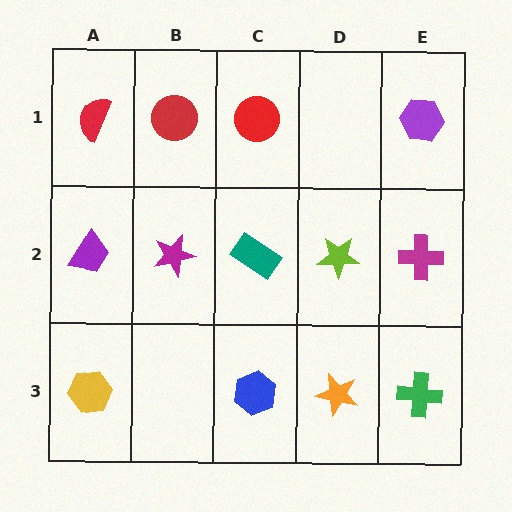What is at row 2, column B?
A magenta star.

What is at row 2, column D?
A lime star.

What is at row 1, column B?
A red circle.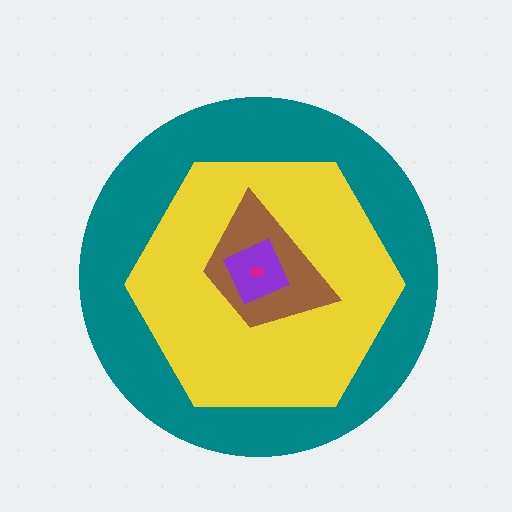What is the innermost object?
The magenta rectangle.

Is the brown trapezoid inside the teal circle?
Yes.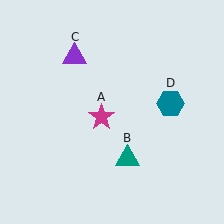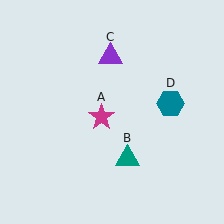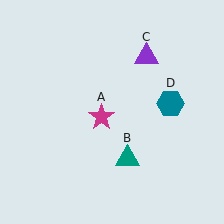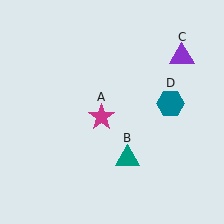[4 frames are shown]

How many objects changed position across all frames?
1 object changed position: purple triangle (object C).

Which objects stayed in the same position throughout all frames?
Magenta star (object A) and teal triangle (object B) and teal hexagon (object D) remained stationary.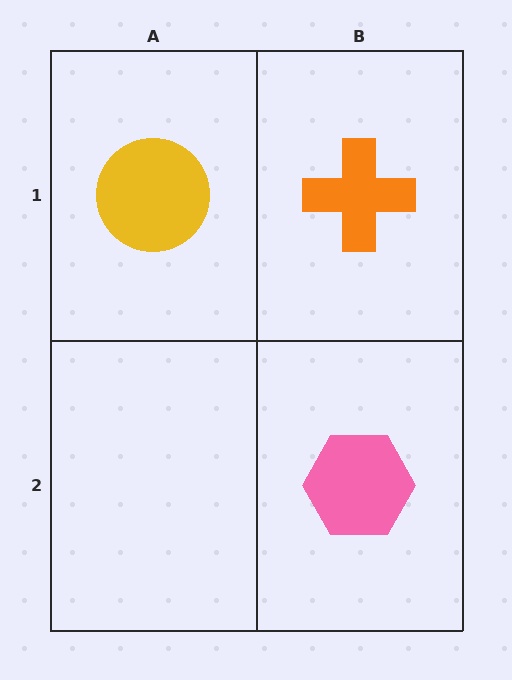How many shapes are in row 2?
1 shape.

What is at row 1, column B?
An orange cross.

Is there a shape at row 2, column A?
No, that cell is empty.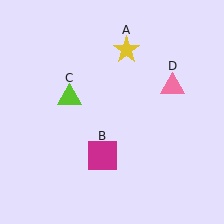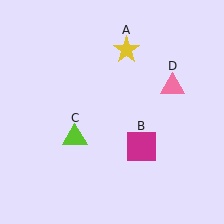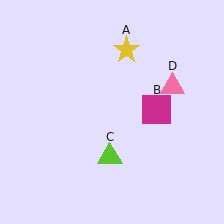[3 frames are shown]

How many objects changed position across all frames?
2 objects changed position: magenta square (object B), lime triangle (object C).